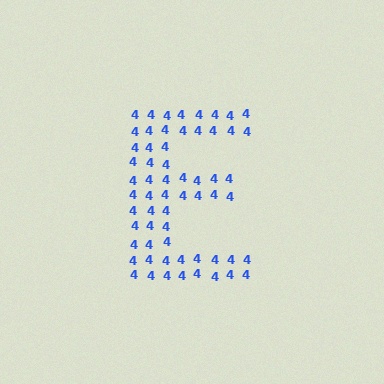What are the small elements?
The small elements are digit 4's.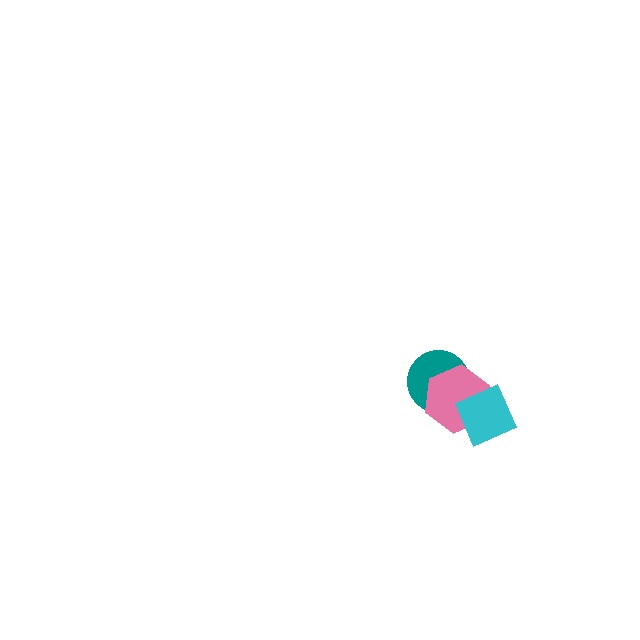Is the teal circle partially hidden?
Yes, it is partially covered by another shape.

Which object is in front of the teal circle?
The pink hexagon is in front of the teal circle.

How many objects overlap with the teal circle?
1 object overlaps with the teal circle.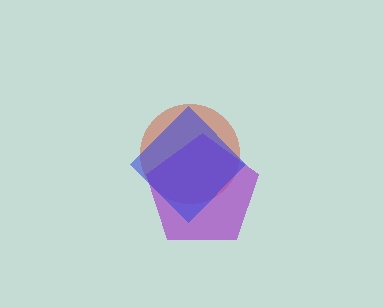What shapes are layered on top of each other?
The layered shapes are: a red circle, a purple pentagon, a blue diamond.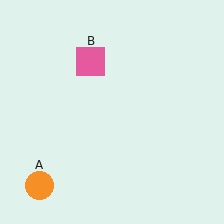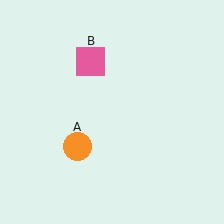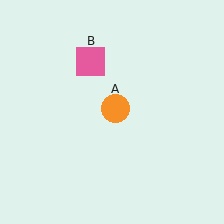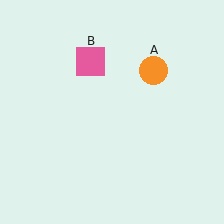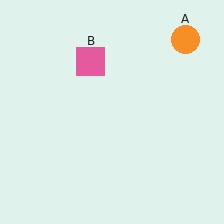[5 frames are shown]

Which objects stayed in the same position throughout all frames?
Pink square (object B) remained stationary.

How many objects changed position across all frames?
1 object changed position: orange circle (object A).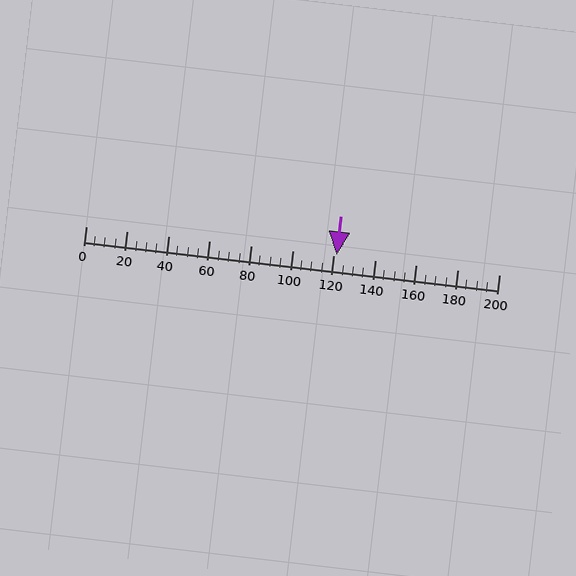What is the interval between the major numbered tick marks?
The major tick marks are spaced 20 units apart.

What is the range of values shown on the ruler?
The ruler shows values from 0 to 200.